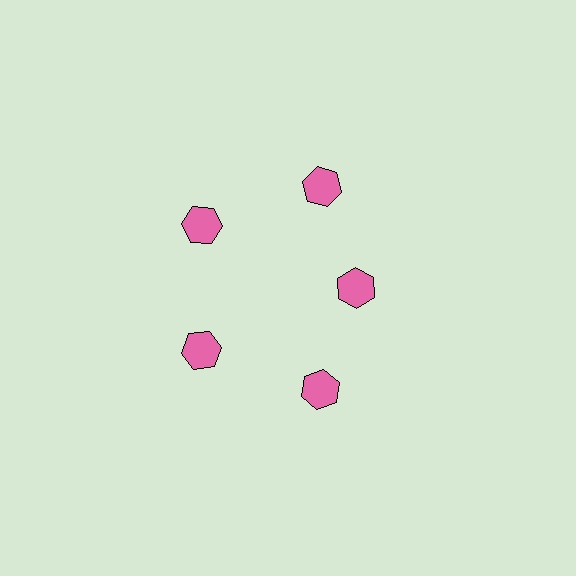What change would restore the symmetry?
The symmetry would be restored by moving it outward, back onto the ring so that all 5 hexagons sit at equal angles and equal distance from the center.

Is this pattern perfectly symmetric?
No. The 5 pink hexagons are arranged in a ring, but one element near the 3 o'clock position is pulled inward toward the center, breaking the 5-fold rotational symmetry.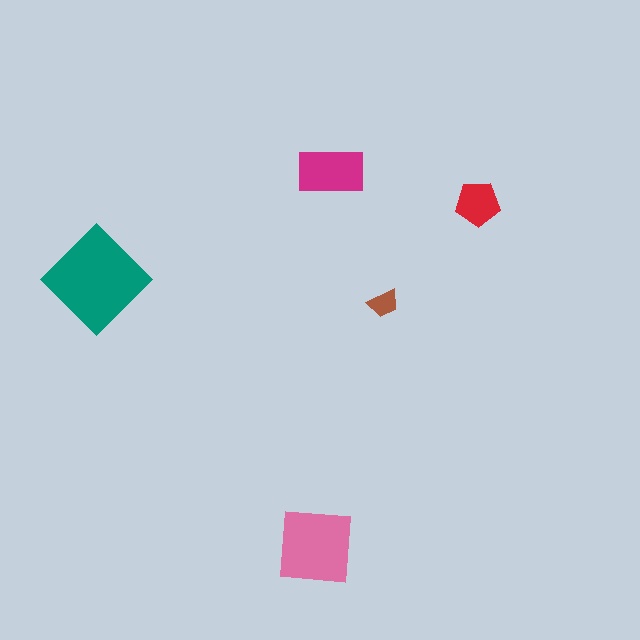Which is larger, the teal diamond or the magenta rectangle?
The teal diamond.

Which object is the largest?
The teal diamond.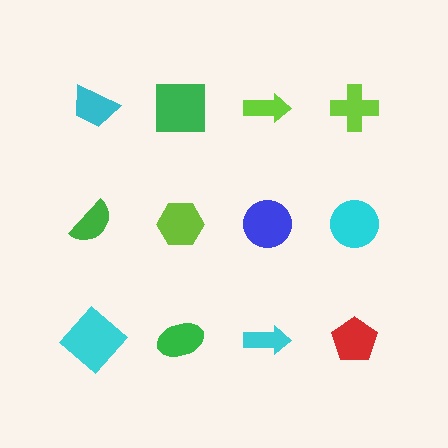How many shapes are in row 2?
4 shapes.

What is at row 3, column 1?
A cyan diamond.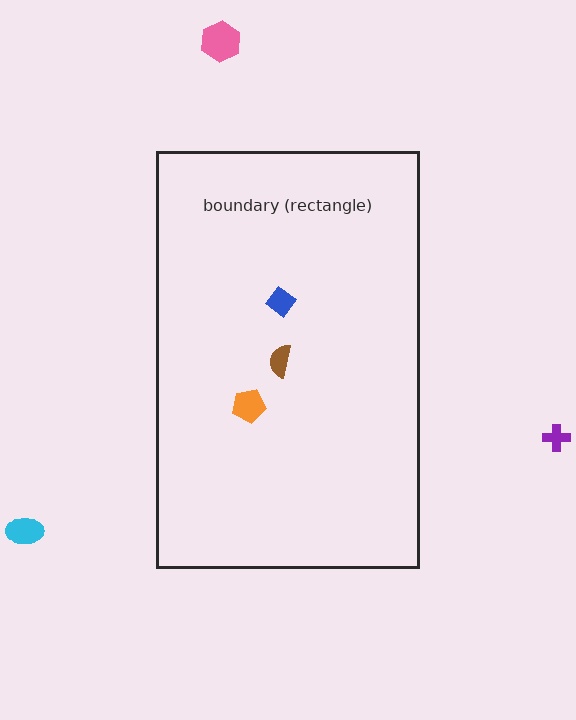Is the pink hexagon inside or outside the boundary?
Outside.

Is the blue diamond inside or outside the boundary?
Inside.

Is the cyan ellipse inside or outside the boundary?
Outside.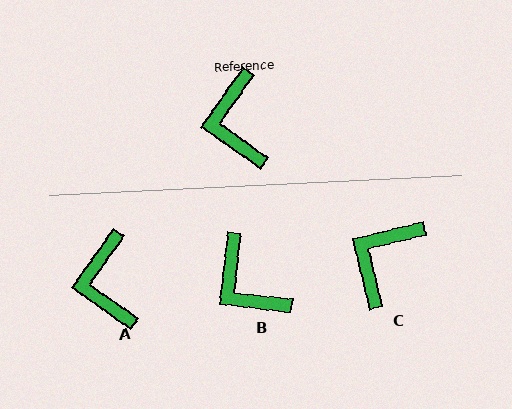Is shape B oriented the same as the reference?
No, it is off by about 29 degrees.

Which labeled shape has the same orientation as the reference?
A.